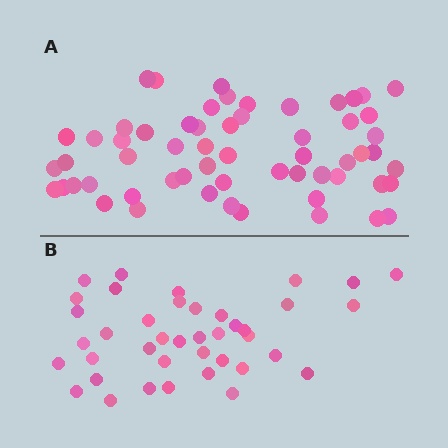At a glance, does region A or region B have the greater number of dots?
Region A (the top region) has more dots.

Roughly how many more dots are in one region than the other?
Region A has approximately 20 more dots than region B.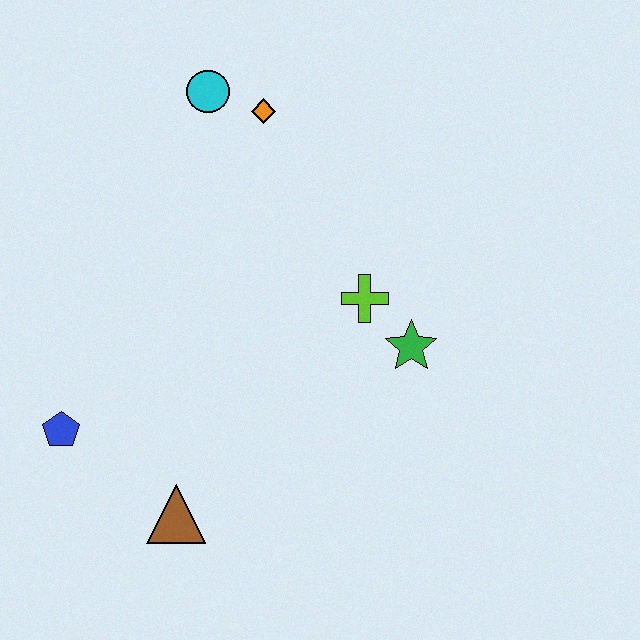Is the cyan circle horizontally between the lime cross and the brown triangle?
Yes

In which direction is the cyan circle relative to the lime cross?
The cyan circle is above the lime cross.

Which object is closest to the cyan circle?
The orange diamond is closest to the cyan circle.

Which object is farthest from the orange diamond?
The brown triangle is farthest from the orange diamond.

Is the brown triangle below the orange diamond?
Yes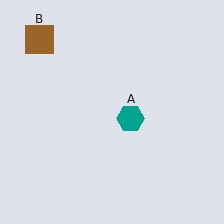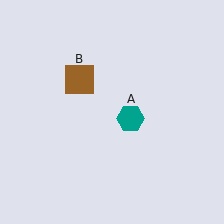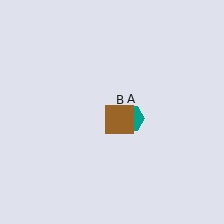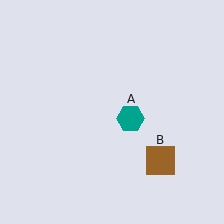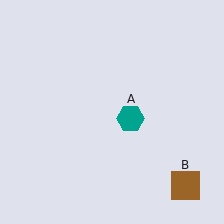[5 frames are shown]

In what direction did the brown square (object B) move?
The brown square (object B) moved down and to the right.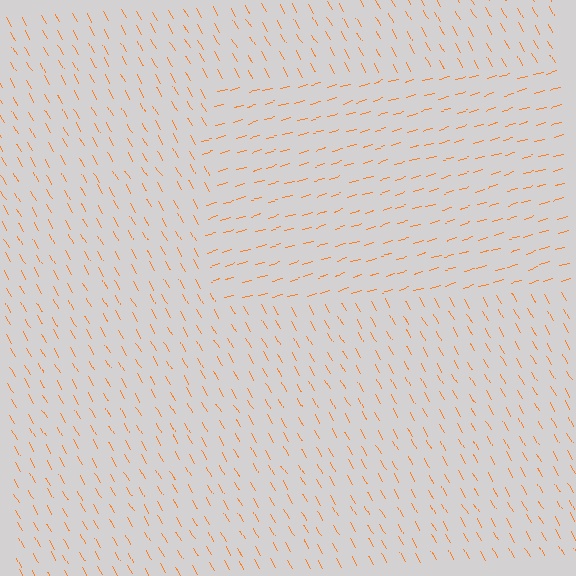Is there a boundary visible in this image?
Yes, there is a texture boundary formed by a change in line orientation.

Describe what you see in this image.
The image is filled with small orange line segments. A rectangle region in the image has lines oriented differently from the surrounding lines, creating a visible texture boundary.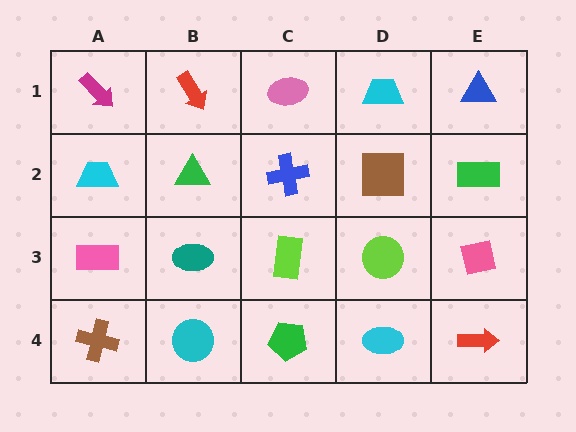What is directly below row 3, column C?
A green pentagon.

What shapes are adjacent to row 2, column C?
A pink ellipse (row 1, column C), a lime rectangle (row 3, column C), a green triangle (row 2, column B), a brown square (row 2, column D).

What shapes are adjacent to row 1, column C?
A blue cross (row 2, column C), a red arrow (row 1, column B), a cyan trapezoid (row 1, column D).